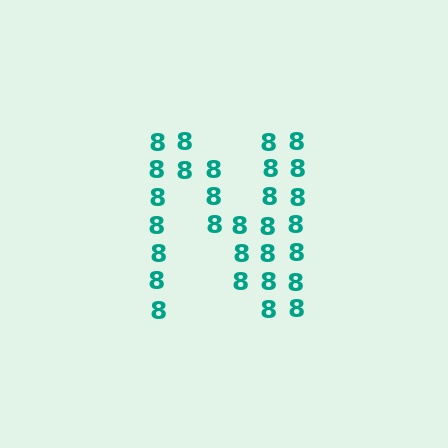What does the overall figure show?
The overall figure shows the letter N.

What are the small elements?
The small elements are digit 8's.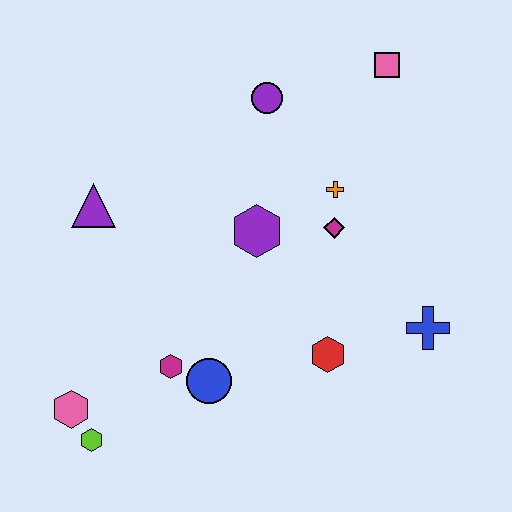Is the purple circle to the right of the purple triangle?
Yes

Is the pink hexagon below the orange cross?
Yes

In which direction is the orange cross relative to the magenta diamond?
The orange cross is above the magenta diamond.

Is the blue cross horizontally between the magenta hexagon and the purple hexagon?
No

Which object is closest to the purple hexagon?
The magenta diamond is closest to the purple hexagon.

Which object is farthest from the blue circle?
The pink square is farthest from the blue circle.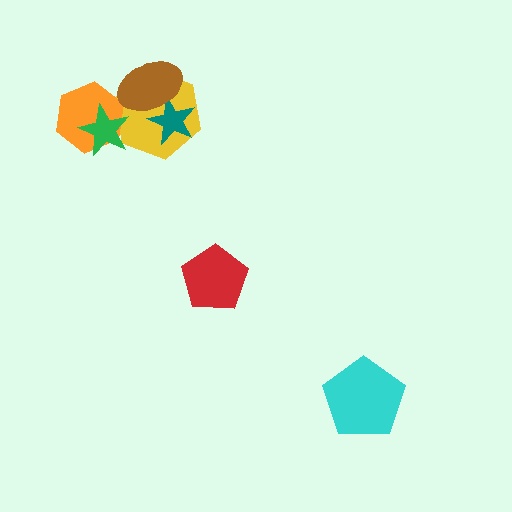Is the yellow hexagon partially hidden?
Yes, it is partially covered by another shape.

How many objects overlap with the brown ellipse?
2 objects overlap with the brown ellipse.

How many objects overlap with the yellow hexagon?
4 objects overlap with the yellow hexagon.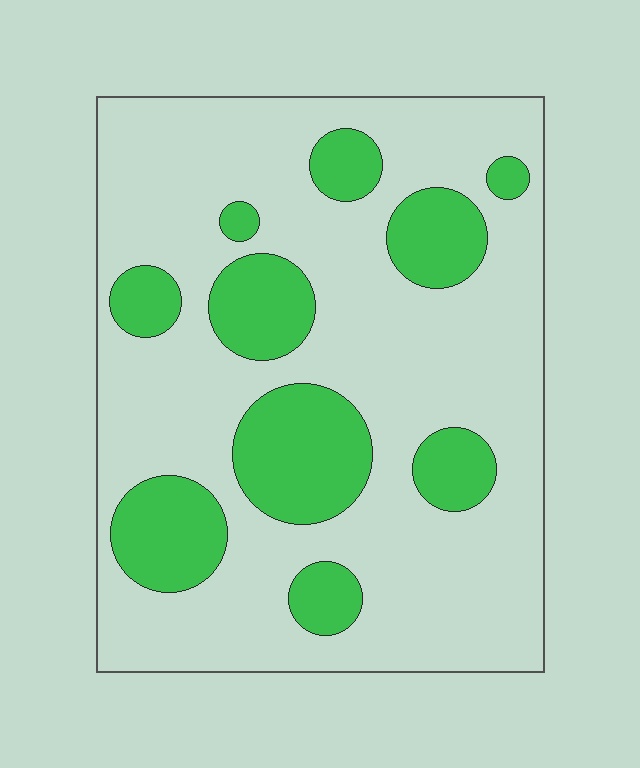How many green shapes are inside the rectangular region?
10.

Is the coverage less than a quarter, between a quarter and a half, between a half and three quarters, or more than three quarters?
Between a quarter and a half.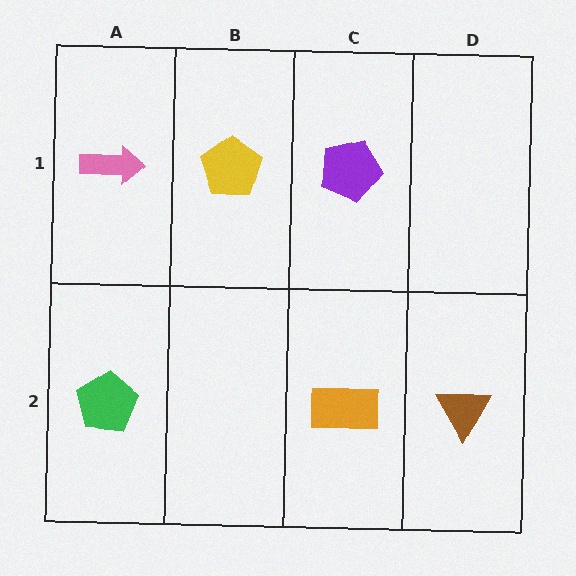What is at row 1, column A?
A pink arrow.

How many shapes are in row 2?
3 shapes.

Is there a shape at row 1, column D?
No, that cell is empty.